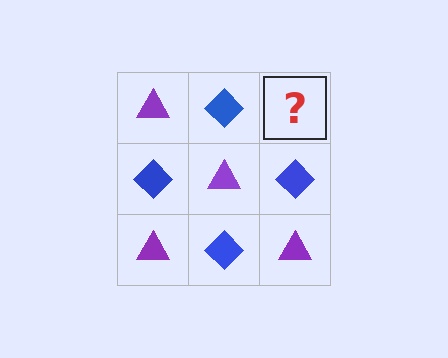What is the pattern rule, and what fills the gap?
The rule is that it alternates purple triangle and blue diamond in a checkerboard pattern. The gap should be filled with a purple triangle.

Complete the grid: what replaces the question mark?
The question mark should be replaced with a purple triangle.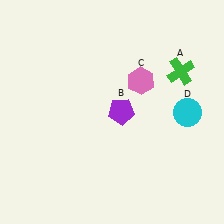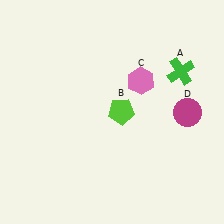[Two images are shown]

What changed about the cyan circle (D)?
In Image 1, D is cyan. In Image 2, it changed to magenta.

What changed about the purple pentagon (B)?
In Image 1, B is purple. In Image 2, it changed to lime.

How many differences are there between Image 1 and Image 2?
There are 2 differences between the two images.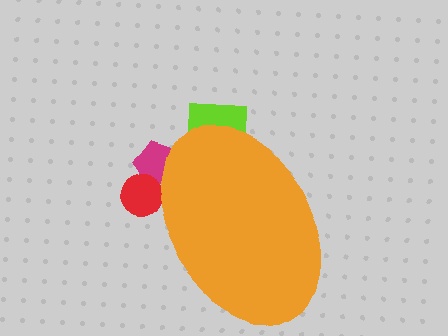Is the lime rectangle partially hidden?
Yes, the lime rectangle is partially hidden behind the orange ellipse.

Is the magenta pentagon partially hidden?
Yes, the magenta pentagon is partially hidden behind the orange ellipse.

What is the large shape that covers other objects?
An orange ellipse.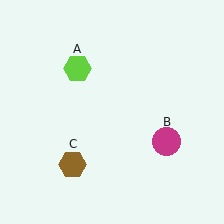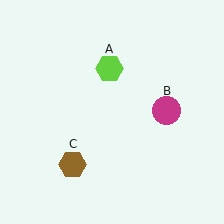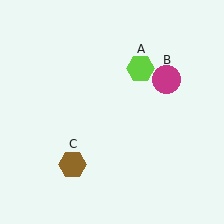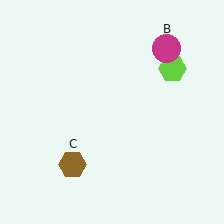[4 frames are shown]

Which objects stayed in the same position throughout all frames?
Brown hexagon (object C) remained stationary.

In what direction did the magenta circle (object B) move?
The magenta circle (object B) moved up.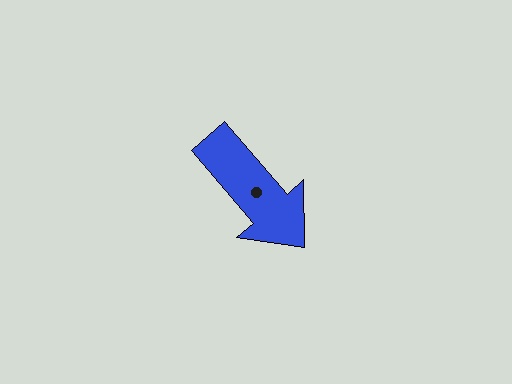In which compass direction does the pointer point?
Southeast.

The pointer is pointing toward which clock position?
Roughly 5 o'clock.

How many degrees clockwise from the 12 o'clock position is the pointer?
Approximately 139 degrees.